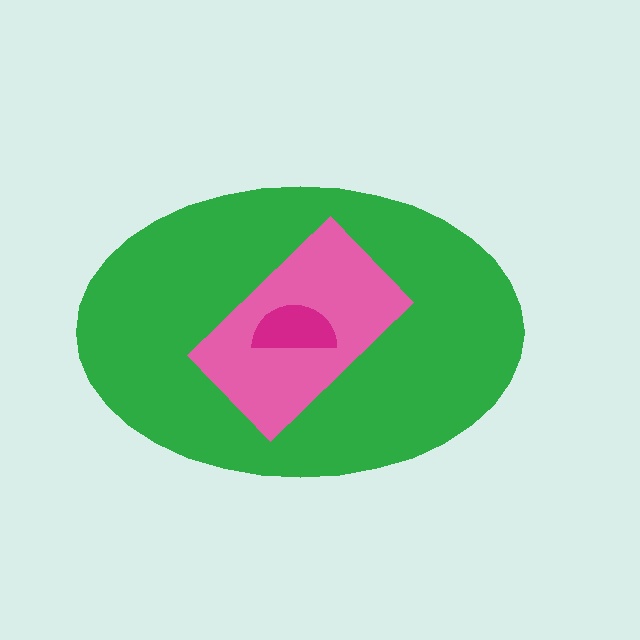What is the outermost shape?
The green ellipse.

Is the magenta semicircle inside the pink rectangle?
Yes.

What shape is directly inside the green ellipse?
The pink rectangle.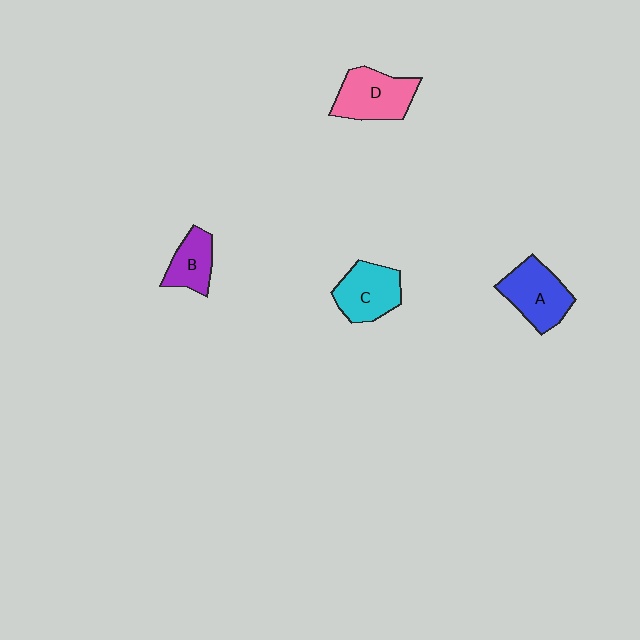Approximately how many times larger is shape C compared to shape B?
Approximately 1.4 times.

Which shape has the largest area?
Shape D (pink).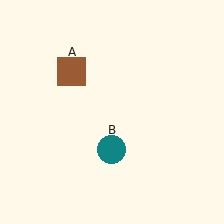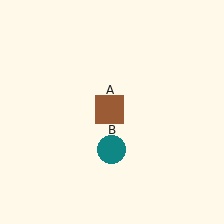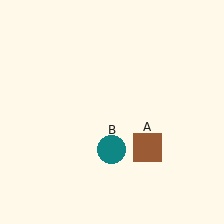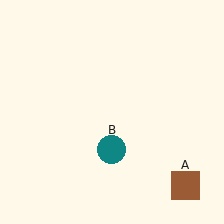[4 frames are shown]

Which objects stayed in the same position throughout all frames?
Teal circle (object B) remained stationary.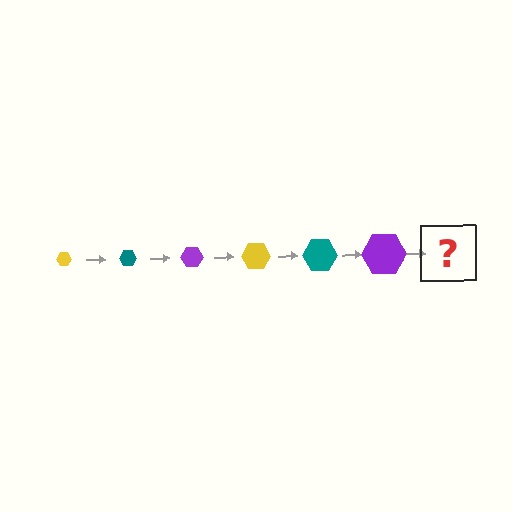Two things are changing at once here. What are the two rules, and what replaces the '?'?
The two rules are that the hexagon grows larger each step and the color cycles through yellow, teal, and purple. The '?' should be a yellow hexagon, larger than the previous one.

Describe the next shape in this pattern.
It should be a yellow hexagon, larger than the previous one.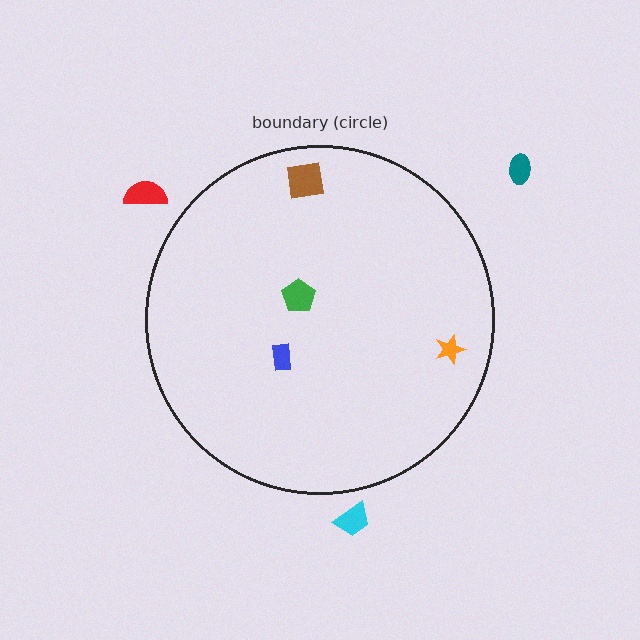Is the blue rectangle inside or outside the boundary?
Inside.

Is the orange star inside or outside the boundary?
Inside.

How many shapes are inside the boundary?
4 inside, 3 outside.